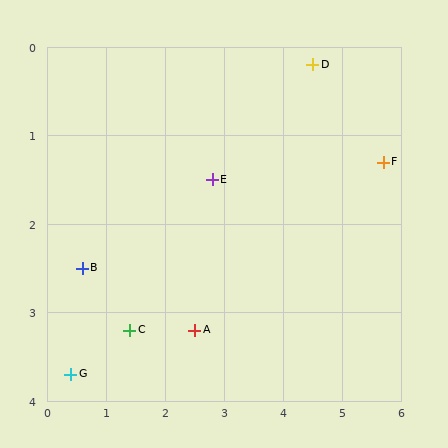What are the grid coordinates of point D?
Point D is at approximately (4.5, 0.2).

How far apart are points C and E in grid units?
Points C and E are about 2.2 grid units apart.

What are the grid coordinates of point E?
Point E is at approximately (2.8, 1.5).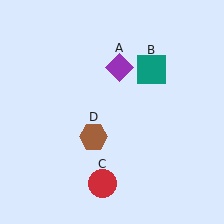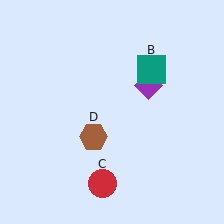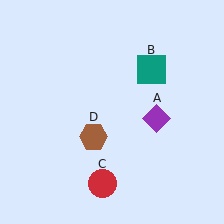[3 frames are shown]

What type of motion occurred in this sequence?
The purple diamond (object A) rotated clockwise around the center of the scene.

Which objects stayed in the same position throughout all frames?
Teal square (object B) and red circle (object C) and brown hexagon (object D) remained stationary.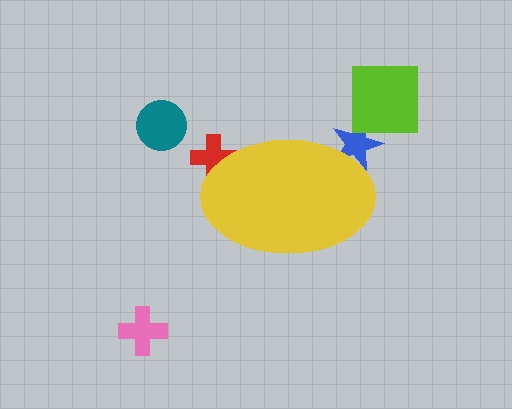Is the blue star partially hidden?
Yes, the blue star is partially hidden behind the yellow ellipse.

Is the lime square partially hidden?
No, the lime square is fully visible.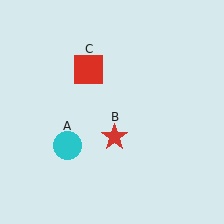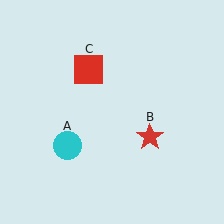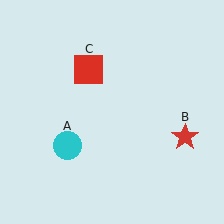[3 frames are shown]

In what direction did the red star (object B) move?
The red star (object B) moved right.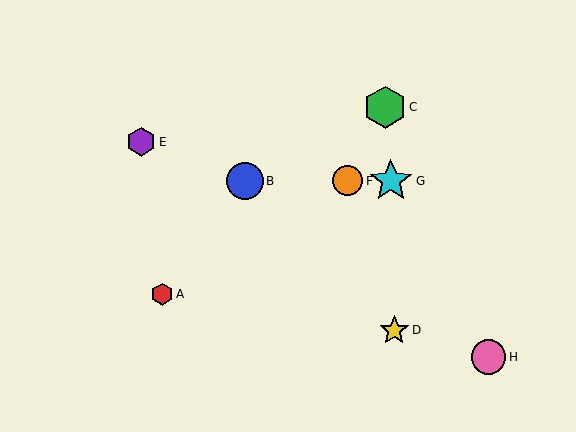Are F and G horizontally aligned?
Yes, both are at y≈181.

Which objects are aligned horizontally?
Objects B, F, G are aligned horizontally.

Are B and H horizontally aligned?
No, B is at y≈181 and H is at y≈357.